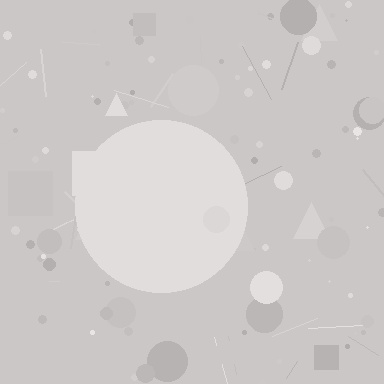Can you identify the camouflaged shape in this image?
The camouflaged shape is a circle.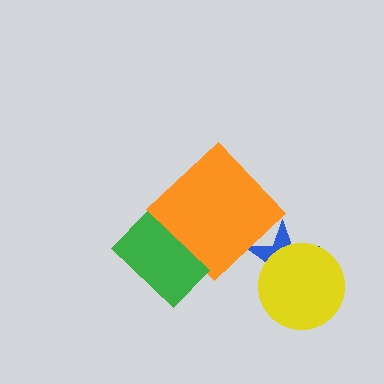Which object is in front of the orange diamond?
The green rectangle is in front of the orange diamond.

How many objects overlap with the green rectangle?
1 object overlaps with the green rectangle.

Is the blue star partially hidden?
Yes, it is partially covered by another shape.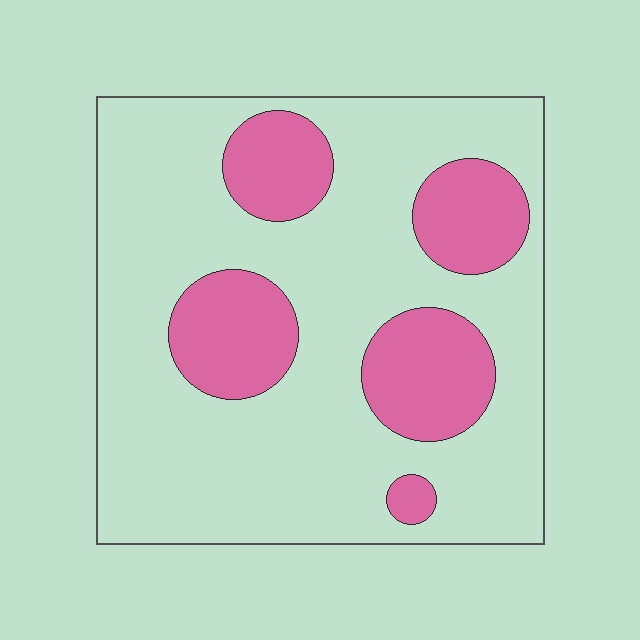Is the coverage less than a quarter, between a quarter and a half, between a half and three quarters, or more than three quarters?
Between a quarter and a half.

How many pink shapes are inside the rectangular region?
5.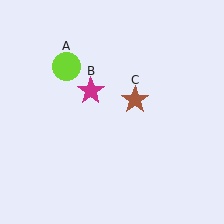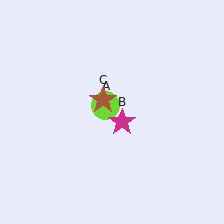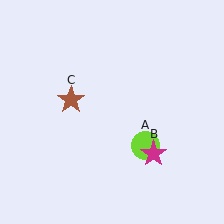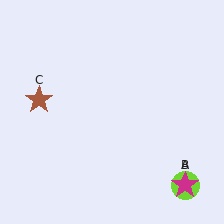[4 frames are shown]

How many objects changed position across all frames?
3 objects changed position: lime circle (object A), magenta star (object B), brown star (object C).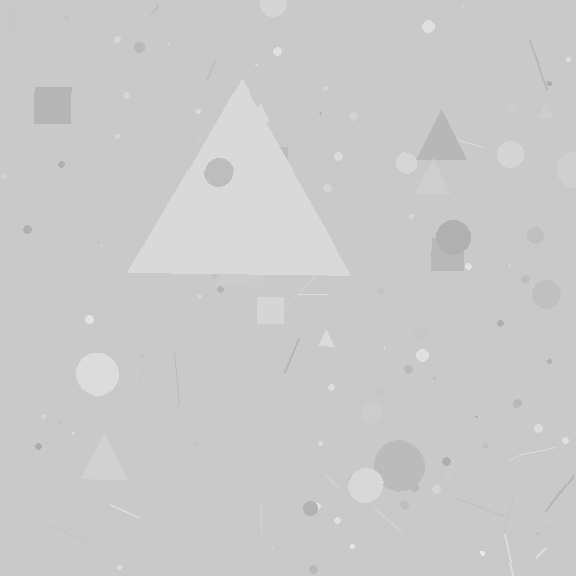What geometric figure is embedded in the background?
A triangle is embedded in the background.